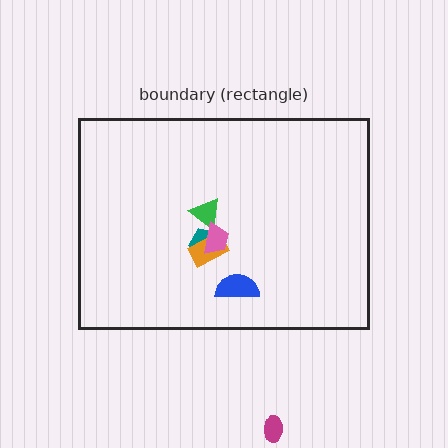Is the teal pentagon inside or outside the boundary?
Inside.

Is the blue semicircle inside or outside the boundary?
Inside.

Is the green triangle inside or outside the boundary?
Inside.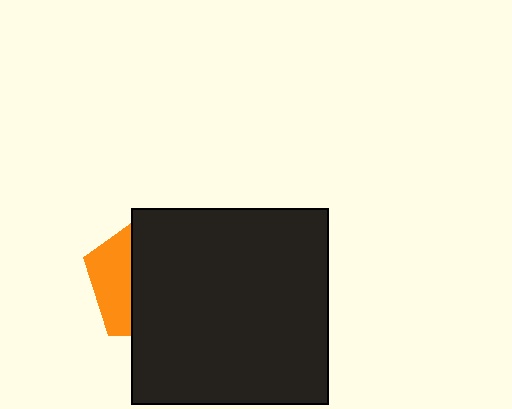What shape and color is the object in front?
The object in front is a black square.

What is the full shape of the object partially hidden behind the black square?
The partially hidden object is an orange pentagon.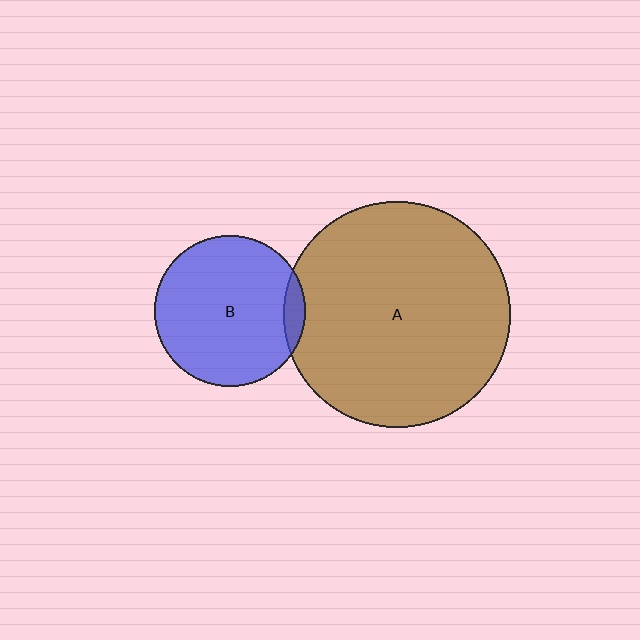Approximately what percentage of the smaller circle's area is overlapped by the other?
Approximately 5%.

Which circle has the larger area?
Circle A (brown).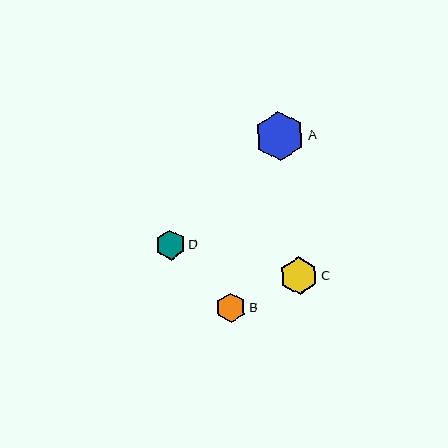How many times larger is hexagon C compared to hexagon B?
Hexagon C is approximately 1.3 times the size of hexagon B.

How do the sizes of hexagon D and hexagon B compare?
Hexagon D and hexagon B are approximately the same size.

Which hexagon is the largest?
Hexagon A is the largest with a size of approximately 49 pixels.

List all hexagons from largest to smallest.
From largest to smallest: A, C, D, B.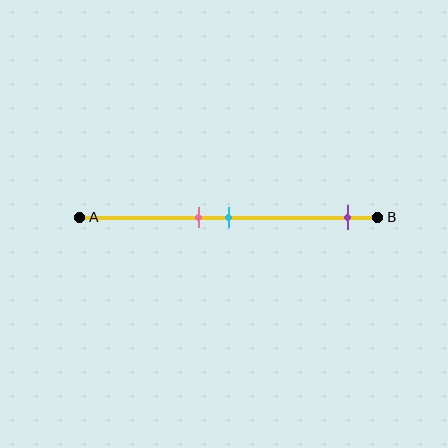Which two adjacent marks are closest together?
The pink and cyan marks are the closest adjacent pair.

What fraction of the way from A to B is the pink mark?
The pink mark is approximately 40% (0.4) of the way from A to B.